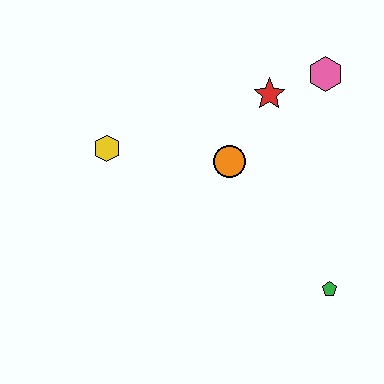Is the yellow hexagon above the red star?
No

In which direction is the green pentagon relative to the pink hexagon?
The green pentagon is below the pink hexagon.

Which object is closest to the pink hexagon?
The red star is closest to the pink hexagon.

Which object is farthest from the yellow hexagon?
The green pentagon is farthest from the yellow hexagon.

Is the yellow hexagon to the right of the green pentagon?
No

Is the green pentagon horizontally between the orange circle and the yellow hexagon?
No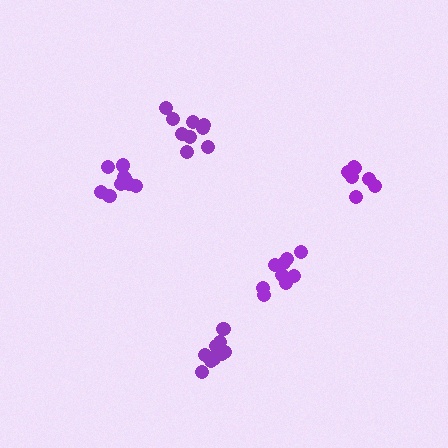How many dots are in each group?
Group 1: 9 dots, Group 2: 7 dots, Group 3: 11 dots, Group 4: 10 dots, Group 5: 10 dots (47 total).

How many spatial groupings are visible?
There are 5 spatial groupings.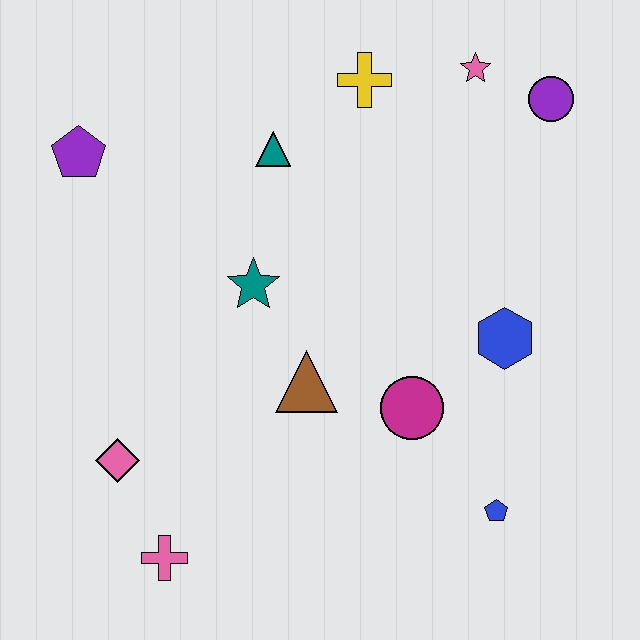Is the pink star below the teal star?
No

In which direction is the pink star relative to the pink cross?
The pink star is above the pink cross.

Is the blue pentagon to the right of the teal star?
Yes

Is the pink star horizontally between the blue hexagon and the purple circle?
No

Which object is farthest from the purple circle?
The pink cross is farthest from the purple circle.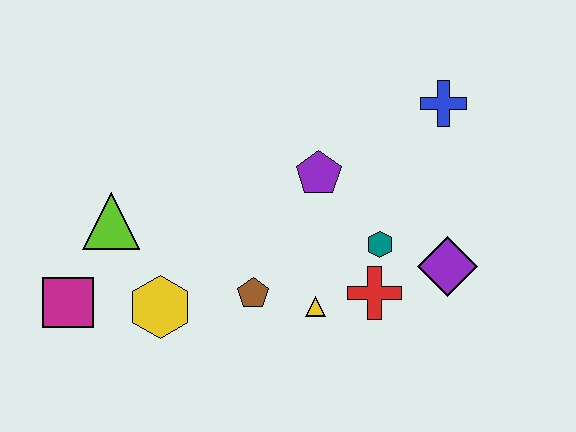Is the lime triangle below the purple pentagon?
Yes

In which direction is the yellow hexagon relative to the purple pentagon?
The yellow hexagon is to the left of the purple pentagon.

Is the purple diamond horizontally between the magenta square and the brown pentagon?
No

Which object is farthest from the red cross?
The magenta square is farthest from the red cross.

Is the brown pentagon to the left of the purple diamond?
Yes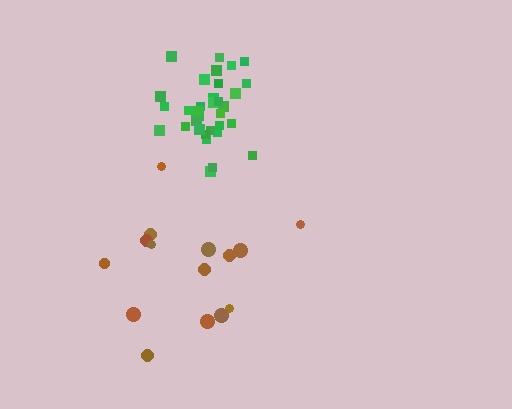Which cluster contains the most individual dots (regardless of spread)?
Green (33).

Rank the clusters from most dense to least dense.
green, brown.